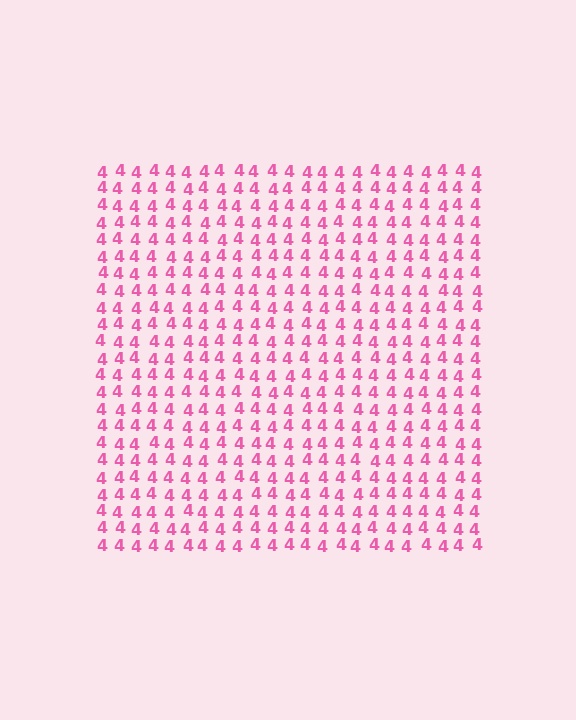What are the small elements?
The small elements are digit 4's.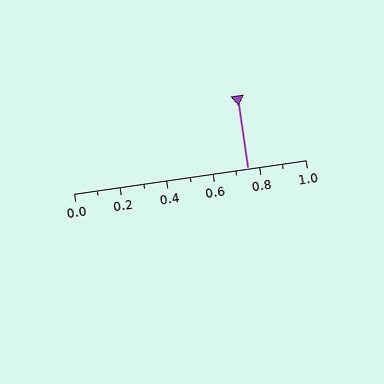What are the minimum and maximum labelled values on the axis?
The axis runs from 0.0 to 1.0.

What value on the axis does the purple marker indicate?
The marker indicates approximately 0.75.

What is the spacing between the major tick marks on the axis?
The major ticks are spaced 0.2 apart.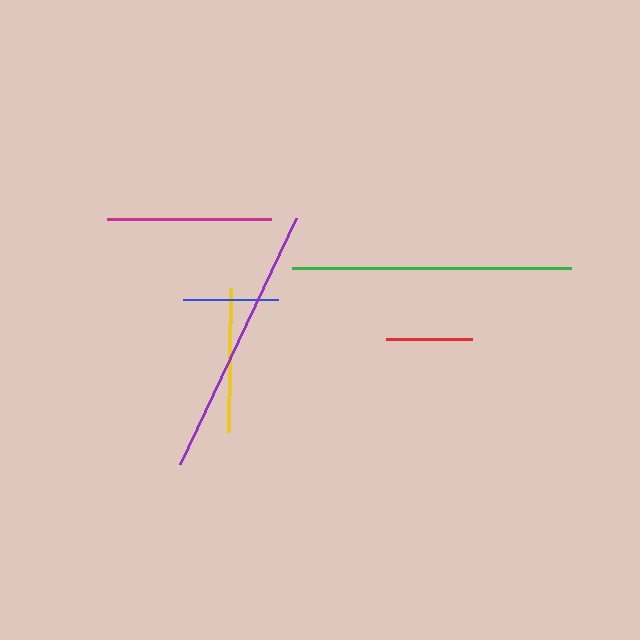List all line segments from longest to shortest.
From longest to shortest: green, purple, magenta, yellow, blue, red.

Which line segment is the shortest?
The red line is the shortest at approximately 86 pixels.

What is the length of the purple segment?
The purple segment is approximately 272 pixels long.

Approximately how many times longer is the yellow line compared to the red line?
The yellow line is approximately 1.7 times the length of the red line.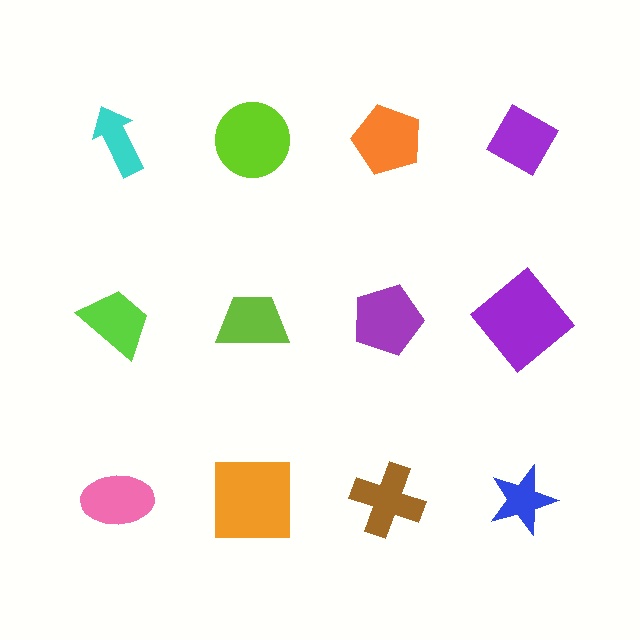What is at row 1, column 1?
A cyan arrow.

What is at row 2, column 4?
A purple diamond.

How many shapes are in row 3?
4 shapes.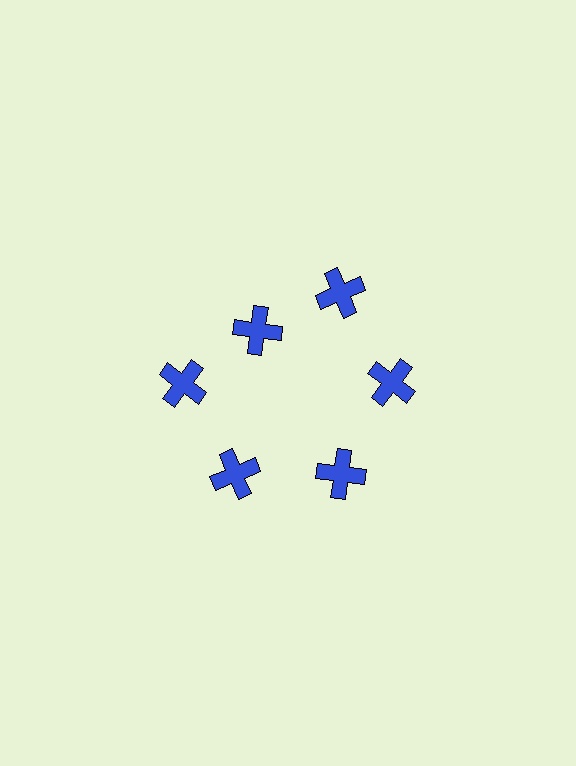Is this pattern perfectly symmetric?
No. The 6 blue crosses are arranged in a ring, but one element near the 11 o'clock position is pulled inward toward the center, breaking the 6-fold rotational symmetry.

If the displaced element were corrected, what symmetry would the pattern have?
It would have 6-fold rotational symmetry — the pattern would map onto itself every 60 degrees.